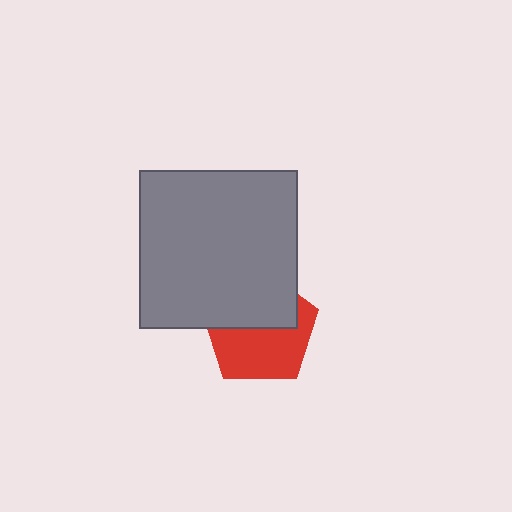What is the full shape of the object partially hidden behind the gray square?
The partially hidden object is a red pentagon.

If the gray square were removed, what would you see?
You would see the complete red pentagon.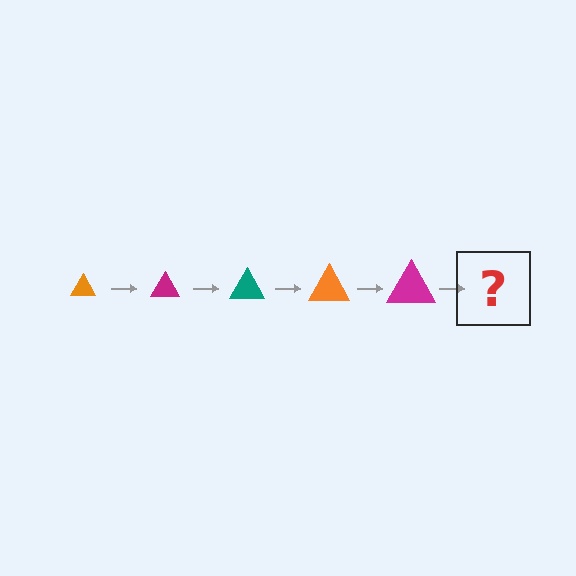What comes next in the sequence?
The next element should be a teal triangle, larger than the previous one.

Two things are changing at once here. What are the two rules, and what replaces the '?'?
The two rules are that the triangle grows larger each step and the color cycles through orange, magenta, and teal. The '?' should be a teal triangle, larger than the previous one.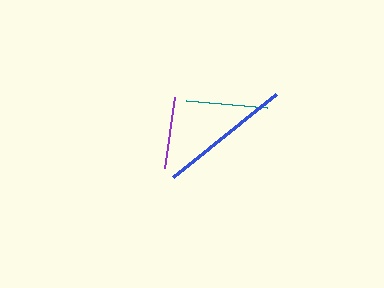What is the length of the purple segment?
The purple segment is approximately 72 pixels long.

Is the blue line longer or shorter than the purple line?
The blue line is longer than the purple line.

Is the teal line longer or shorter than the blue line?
The blue line is longer than the teal line.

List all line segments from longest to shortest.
From longest to shortest: blue, teal, purple.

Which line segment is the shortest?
The purple line is the shortest at approximately 72 pixels.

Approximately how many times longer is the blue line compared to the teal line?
The blue line is approximately 1.6 times the length of the teal line.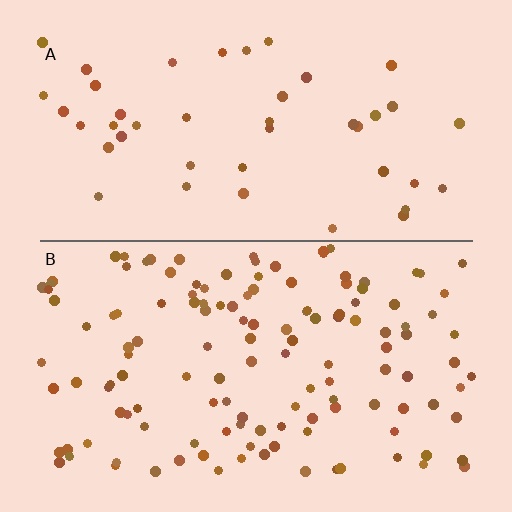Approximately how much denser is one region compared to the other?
Approximately 3.0× — region B over region A.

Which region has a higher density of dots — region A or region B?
B (the bottom).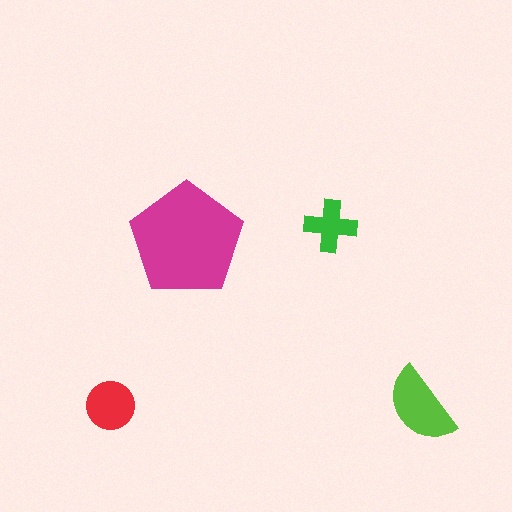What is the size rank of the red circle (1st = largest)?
3rd.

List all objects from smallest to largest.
The green cross, the red circle, the lime semicircle, the magenta pentagon.